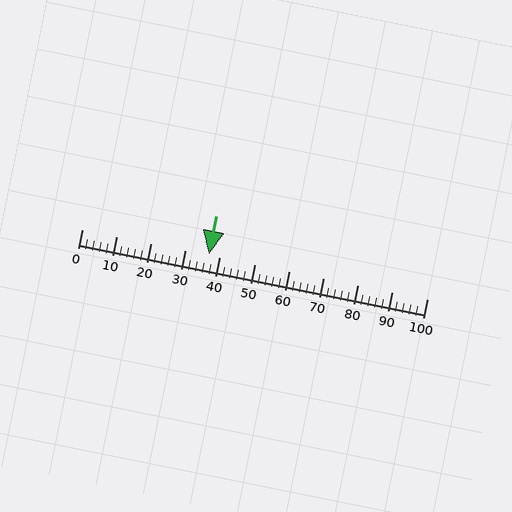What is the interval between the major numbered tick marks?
The major tick marks are spaced 10 units apart.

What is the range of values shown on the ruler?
The ruler shows values from 0 to 100.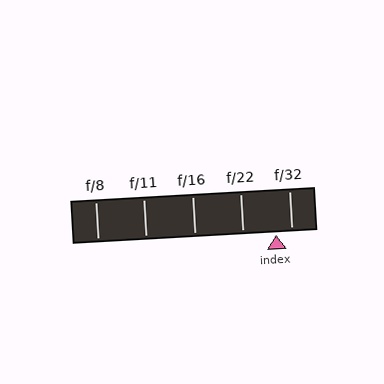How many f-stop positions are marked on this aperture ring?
There are 5 f-stop positions marked.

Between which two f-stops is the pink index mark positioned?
The index mark is between f/22 and f/32.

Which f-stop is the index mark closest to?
The index mark is closest to f/32.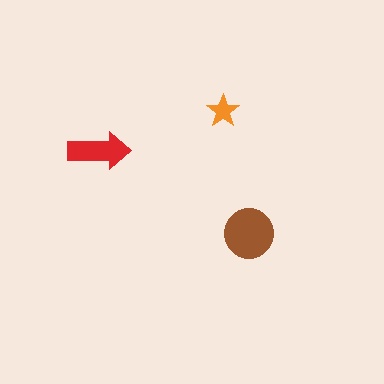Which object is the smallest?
The orange star.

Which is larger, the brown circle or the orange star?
The brown circle.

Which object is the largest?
The brown circle.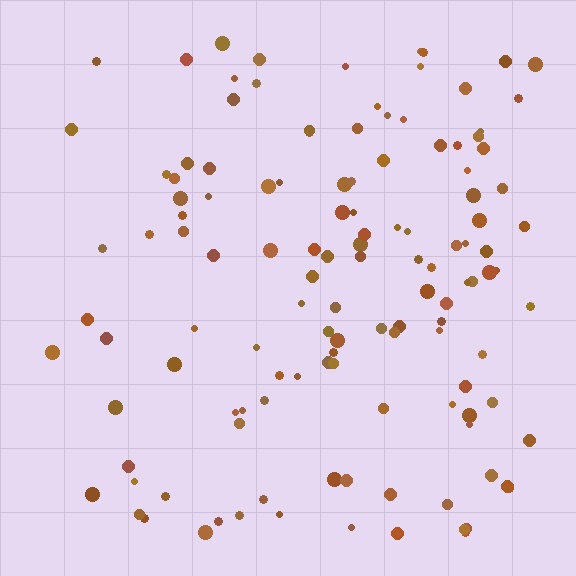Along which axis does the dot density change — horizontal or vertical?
Horizontal.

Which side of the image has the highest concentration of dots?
The right.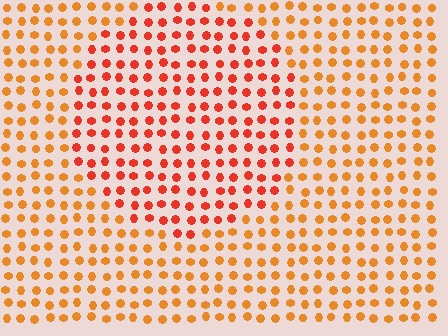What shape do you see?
I see a circle.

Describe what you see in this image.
The image is filled with small orange elements in a uniform arrangement. A circle-shaped region is visible where the elements are tinted to a slightly different hue, forming a subtle color boundary.